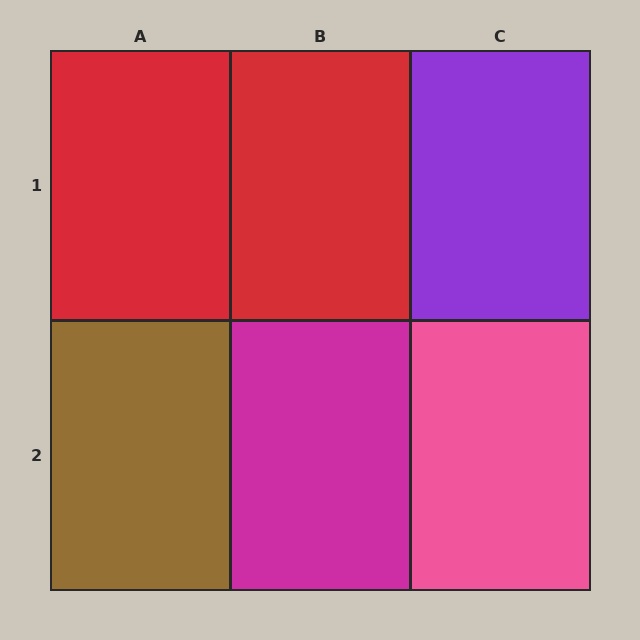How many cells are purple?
1 cell is purple.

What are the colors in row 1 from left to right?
Red, red, purple.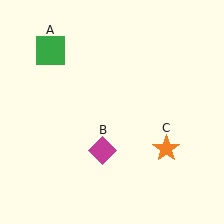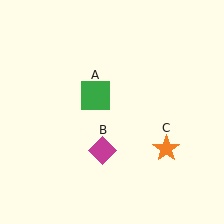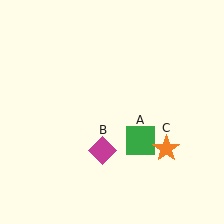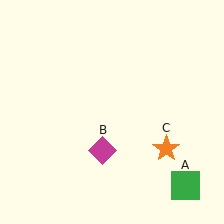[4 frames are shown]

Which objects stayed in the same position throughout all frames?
Magenta diamond (object B) and orange star (object C) remained stationary.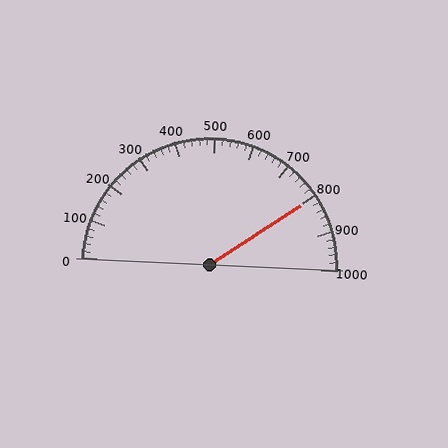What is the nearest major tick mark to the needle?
The nearest major tick mark is 800.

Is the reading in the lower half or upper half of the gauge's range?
The reading is in the upper half of the range (0 to 1000).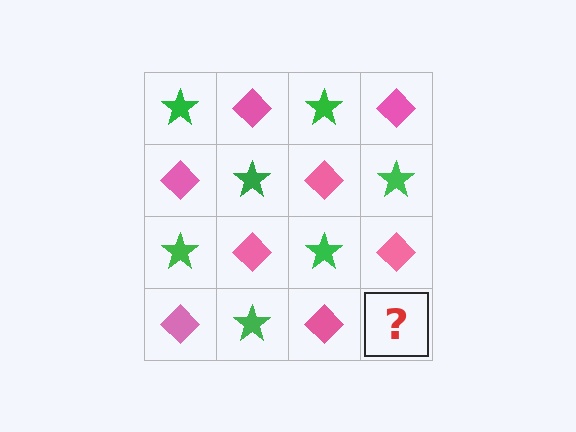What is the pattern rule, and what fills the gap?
The rule is that it alternates green star and pink diamond in a checkerboard pattern. The gap should be filled with a green star.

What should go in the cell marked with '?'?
The missing cell should contain a green star.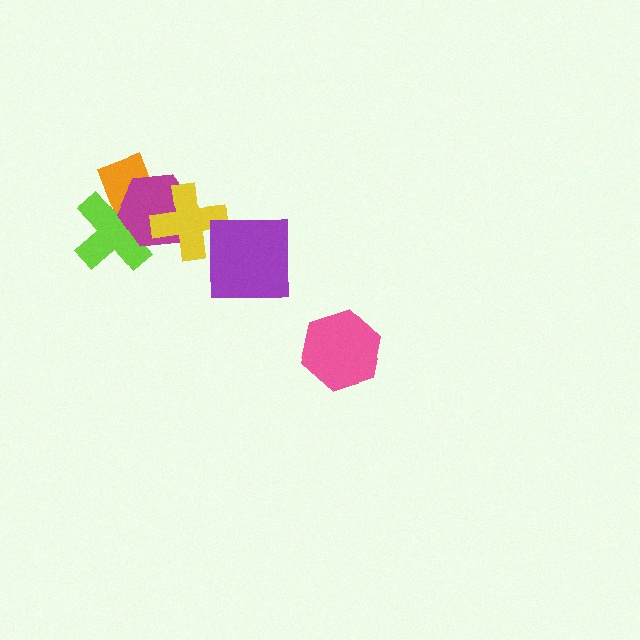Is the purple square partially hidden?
No, no other shape covers it.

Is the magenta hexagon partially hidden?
Yes, it is partially covered by another shape.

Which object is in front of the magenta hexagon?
The yellow cross is in front of the magenta hexagon.